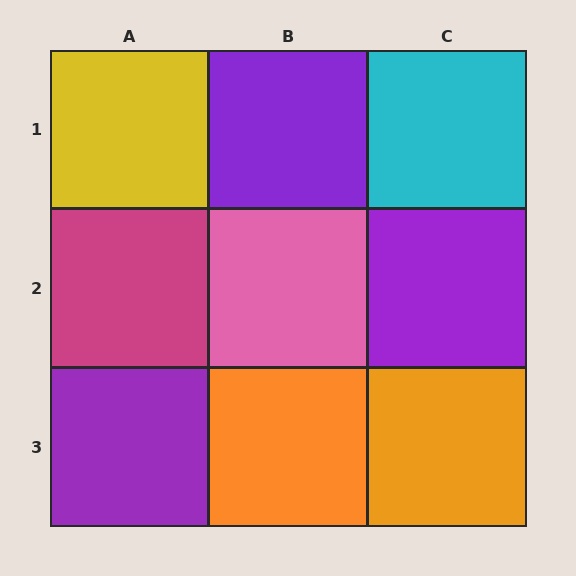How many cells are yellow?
1 cell is yellow.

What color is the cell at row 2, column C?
Purple.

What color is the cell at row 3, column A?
Purple.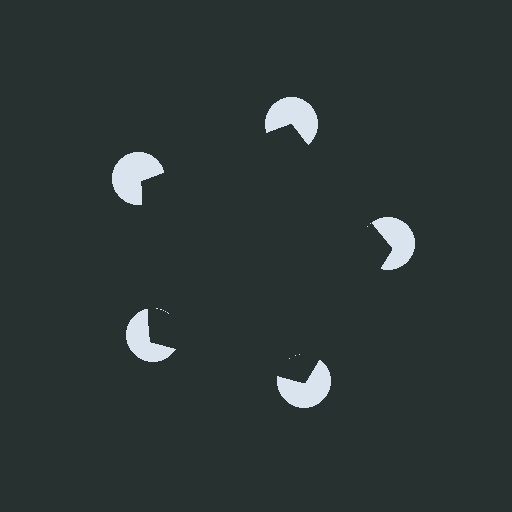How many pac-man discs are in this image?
There are 5 — one at each vertex of the illusory pentagon.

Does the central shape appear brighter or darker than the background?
It typically appears slightly darker than the background, even though no actual brightness change is drawn.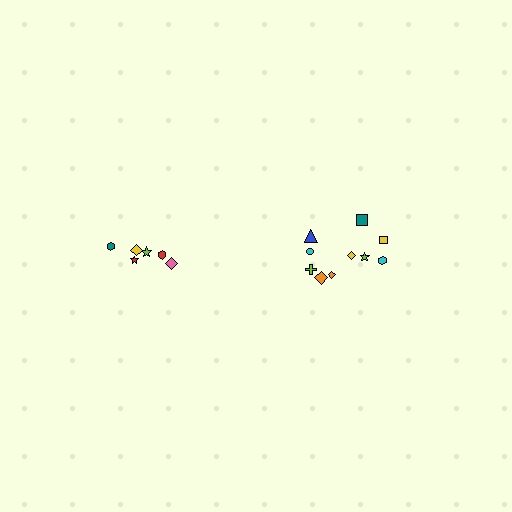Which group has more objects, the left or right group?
The right group.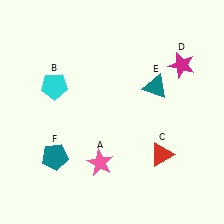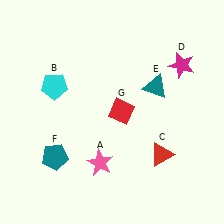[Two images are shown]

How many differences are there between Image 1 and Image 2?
There is 1 difference between the two images.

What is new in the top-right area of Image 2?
A red diamond (G) was added in the top-right area of Image 2.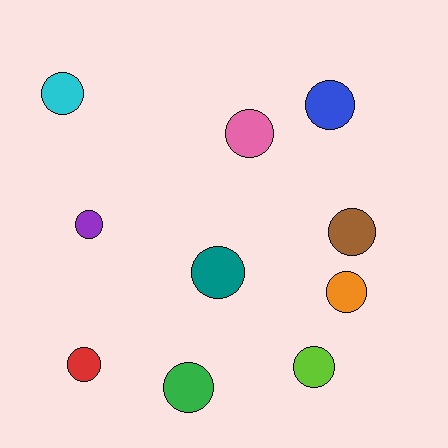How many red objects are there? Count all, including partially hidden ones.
There is 1 red object.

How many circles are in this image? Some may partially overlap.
There are 10 circles.